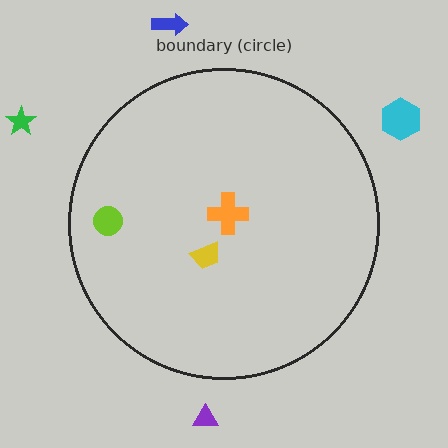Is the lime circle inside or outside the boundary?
Inside.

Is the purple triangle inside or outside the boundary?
Outside.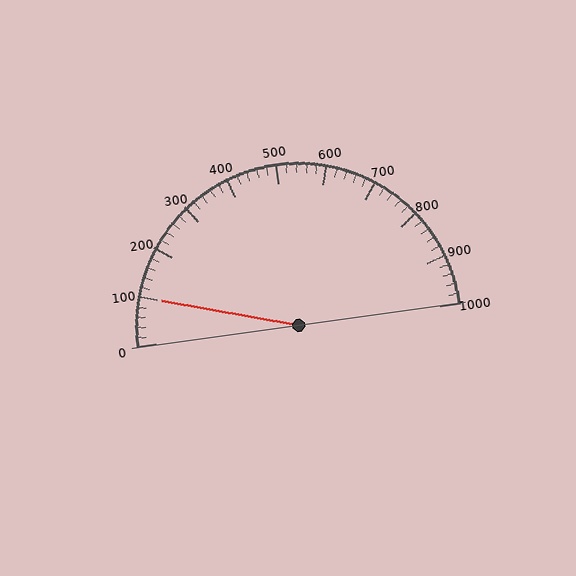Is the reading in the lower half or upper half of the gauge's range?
The reading is in the lower half of the range (0 to 1000).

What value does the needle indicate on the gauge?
The needle indicates approximately 100.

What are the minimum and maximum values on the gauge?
The gauge ranges from 0 to 1000.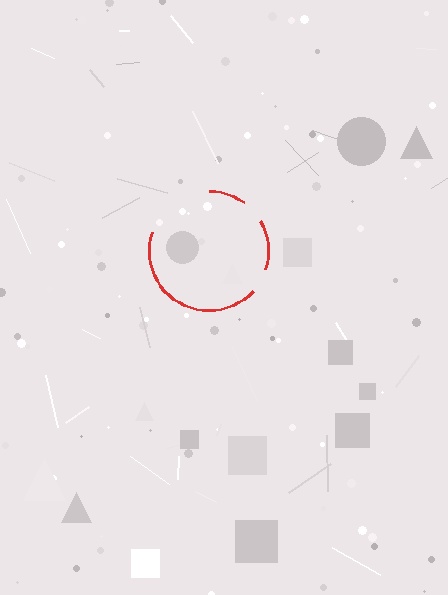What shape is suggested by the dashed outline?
The dashed outline suggests a circle.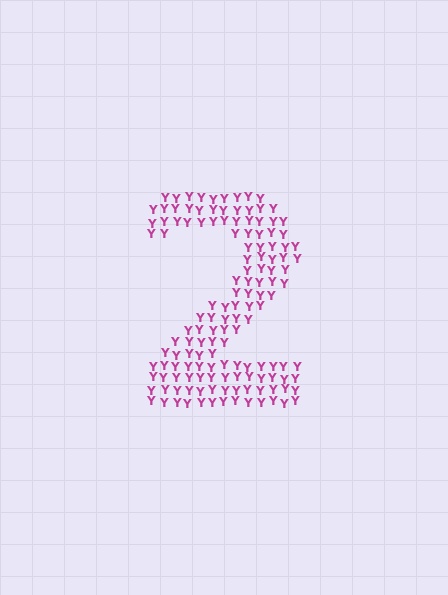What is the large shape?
The large shape is the digit 2.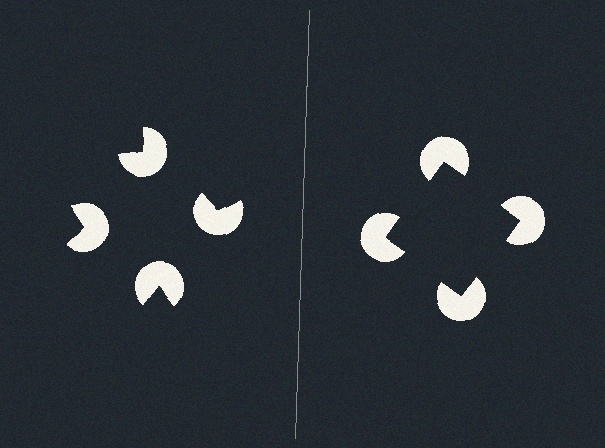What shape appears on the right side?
An illusory square.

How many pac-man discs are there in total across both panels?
8 — 4 on each side.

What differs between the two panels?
The pac-man discs are positioned identically on both sides; only the wedge orientations differ. On the right they align to a square; on the left they are misaligned.